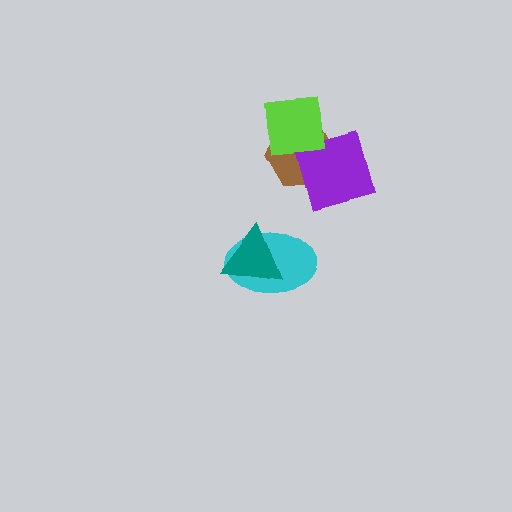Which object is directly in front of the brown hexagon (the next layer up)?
The purple diamond is directly in front of the brown hexagon.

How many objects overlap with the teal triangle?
1 object overlaps with the teal triangle.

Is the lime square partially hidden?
No, no other shape covers it.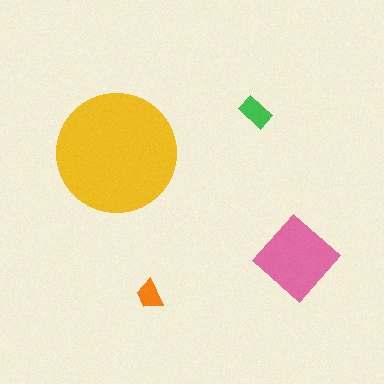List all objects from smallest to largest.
The orange trapezoid, the green rectangle, the pink diamond, the yellow circle.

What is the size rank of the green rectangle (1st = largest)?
3rd.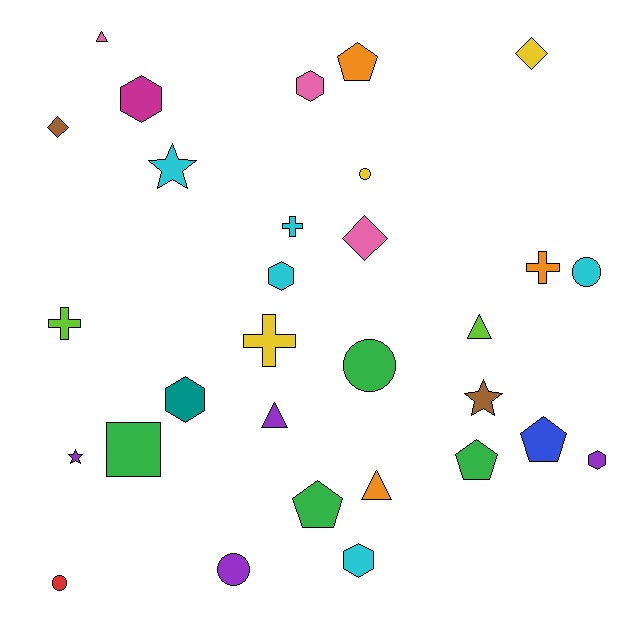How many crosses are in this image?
There are 4 crosses.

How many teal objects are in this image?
There is 1 teal object.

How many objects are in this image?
There are 30 objects.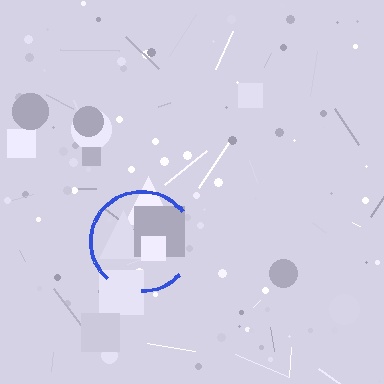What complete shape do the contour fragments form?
The contour fragments form a circle.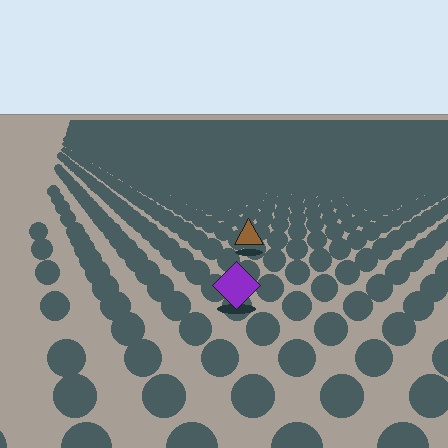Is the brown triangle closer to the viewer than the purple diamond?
No. The purple diamond is closer — you can tell from the texture gradient: the ground texture is coarser near it.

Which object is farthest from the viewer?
The brown triangle is farthest from the viewer. It appears smaller and the ground texture around it is denser.